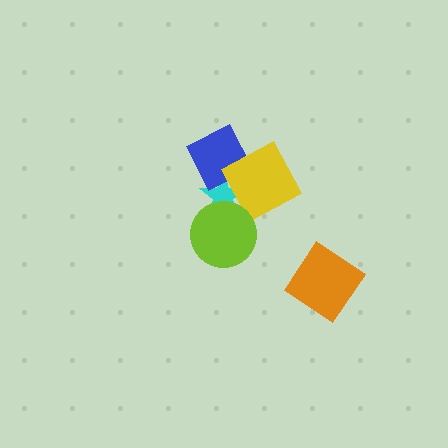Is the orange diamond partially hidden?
No, no other shape covers it.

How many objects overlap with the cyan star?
3 objects overlap with the cyan star.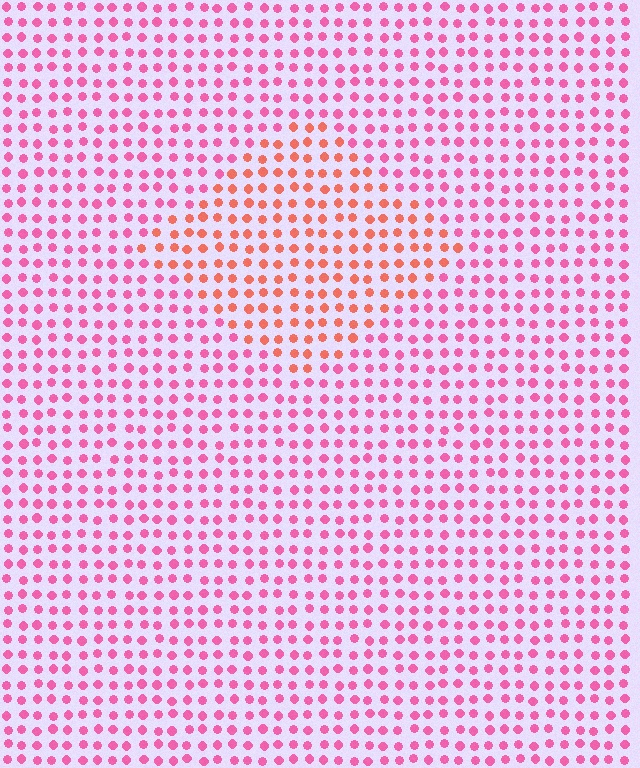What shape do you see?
I see a diamond.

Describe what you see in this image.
The image is filled with small pink elements in a uniform arrangement. A diamond-shaped region is visible where the elements are tinted to a slightly different hue, forming a subtle color boundary.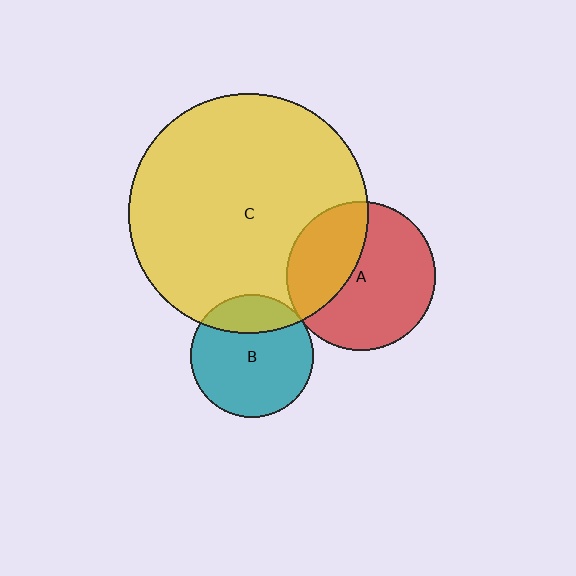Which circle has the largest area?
Circle C (yellow).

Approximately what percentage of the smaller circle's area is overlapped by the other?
Approximately 35%.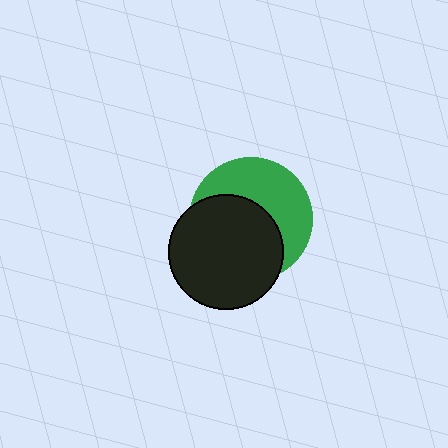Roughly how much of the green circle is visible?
About half of it is visible (roughly 47%).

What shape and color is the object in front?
The object in front is a black circle.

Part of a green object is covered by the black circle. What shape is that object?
It is a circle.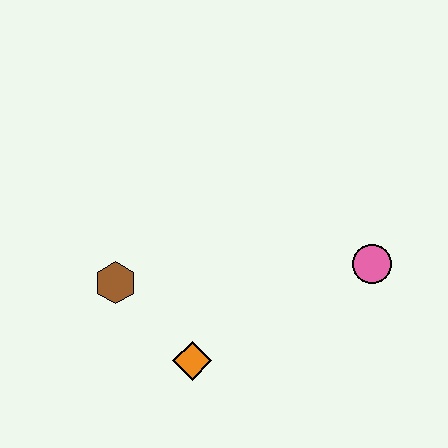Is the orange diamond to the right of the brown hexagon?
Yes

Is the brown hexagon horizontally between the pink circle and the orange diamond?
No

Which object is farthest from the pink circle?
The brown hexagon is farthest from the pink circle.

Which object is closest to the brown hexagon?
The orange diamond is closest to the brown hexagon.